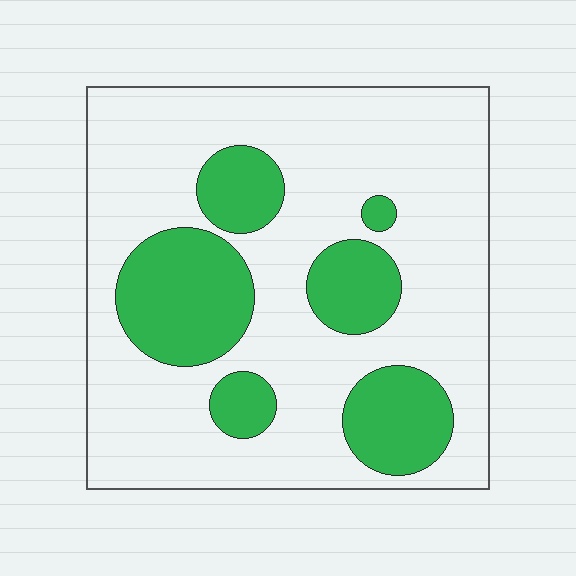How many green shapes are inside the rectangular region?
6.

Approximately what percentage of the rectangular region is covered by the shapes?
Approximately 25%.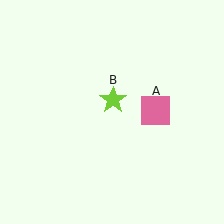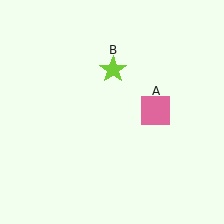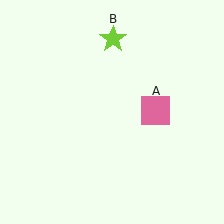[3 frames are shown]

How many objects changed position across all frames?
1 object changed position: lime star (object B).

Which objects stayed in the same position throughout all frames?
Pink square (object A) remained stationary.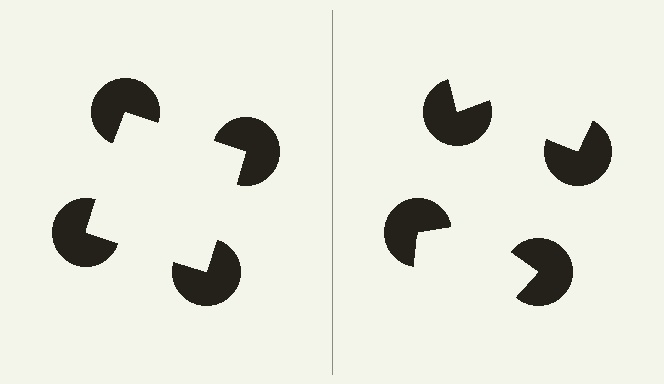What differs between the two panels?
The pac-man discs are positioned identically on both sides; only the wedge orientations differ. On the left they align to a square; on the right they are misaligned.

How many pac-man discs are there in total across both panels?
8 — 4 on each side.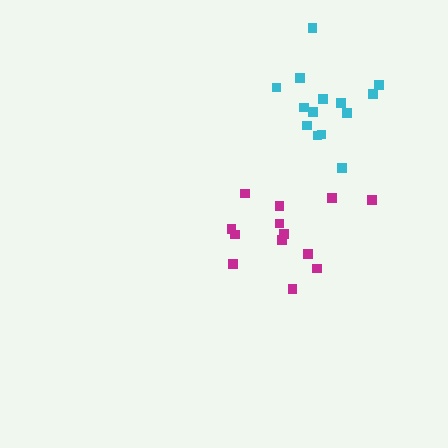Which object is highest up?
The cyan cluster is topmost.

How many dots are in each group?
Group 1: 14 dots, Group 2: 13 dots (27 total).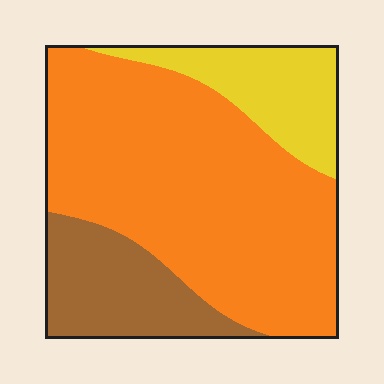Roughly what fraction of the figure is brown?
Brown covers 19% of the figure.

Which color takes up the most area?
Orange, at roughly 65%.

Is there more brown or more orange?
Orange.